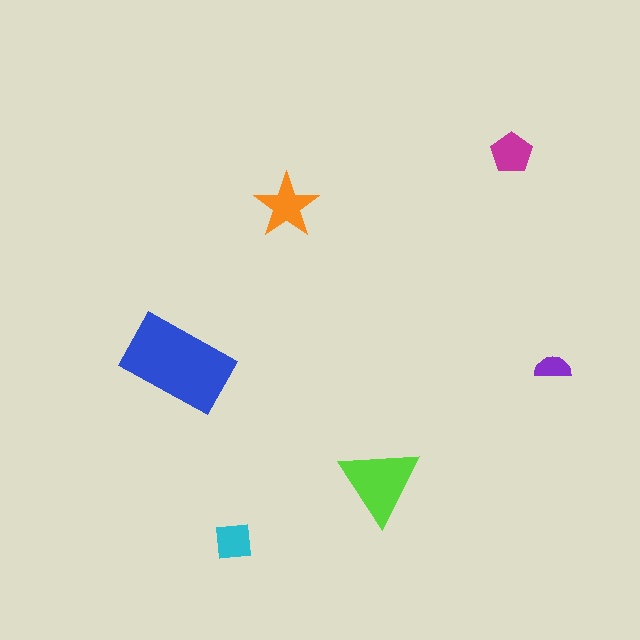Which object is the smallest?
The purple semicircle.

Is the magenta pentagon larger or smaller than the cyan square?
Larger.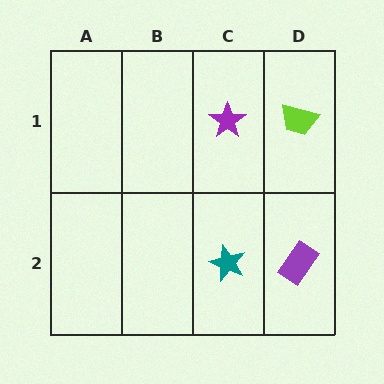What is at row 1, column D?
A lime trapezoid.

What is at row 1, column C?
A purple star.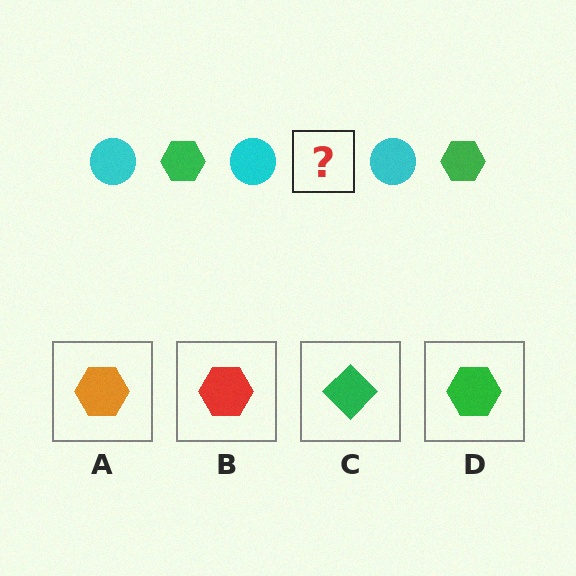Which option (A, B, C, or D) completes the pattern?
D.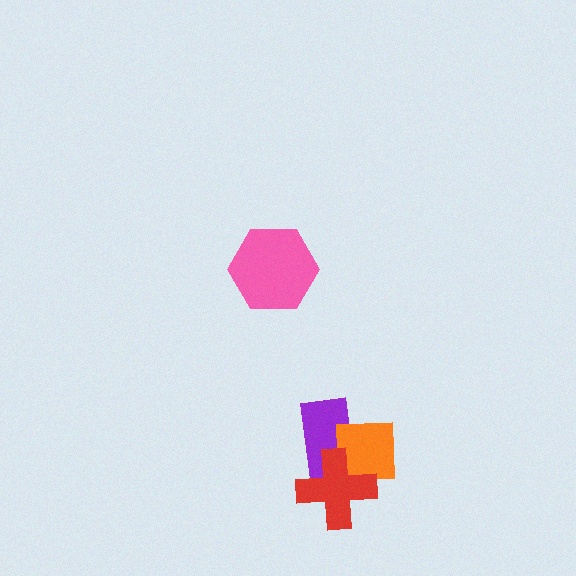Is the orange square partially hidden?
Yes, it is partially covered by another shape.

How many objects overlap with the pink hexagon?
0 objects overlap with the pink hexagon.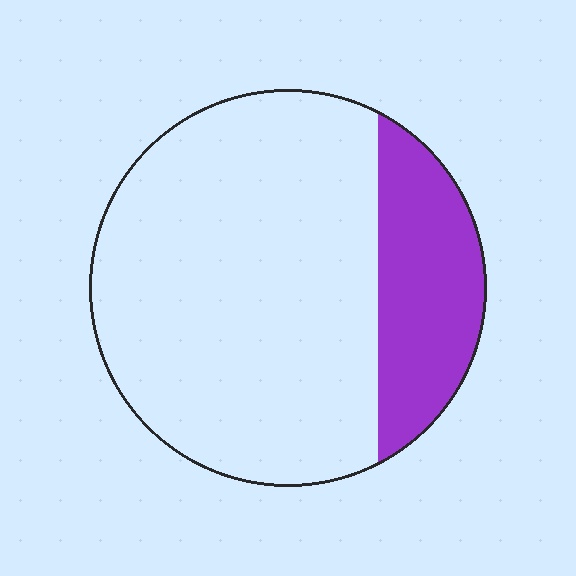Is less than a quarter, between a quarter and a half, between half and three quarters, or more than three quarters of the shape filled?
Less than a quarter.